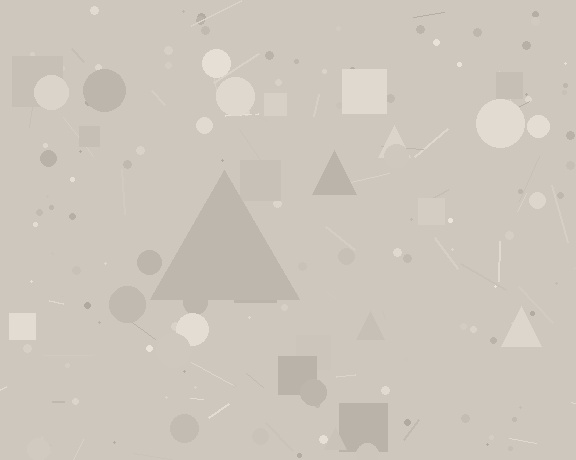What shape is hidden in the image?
A triangle is hidden in the image.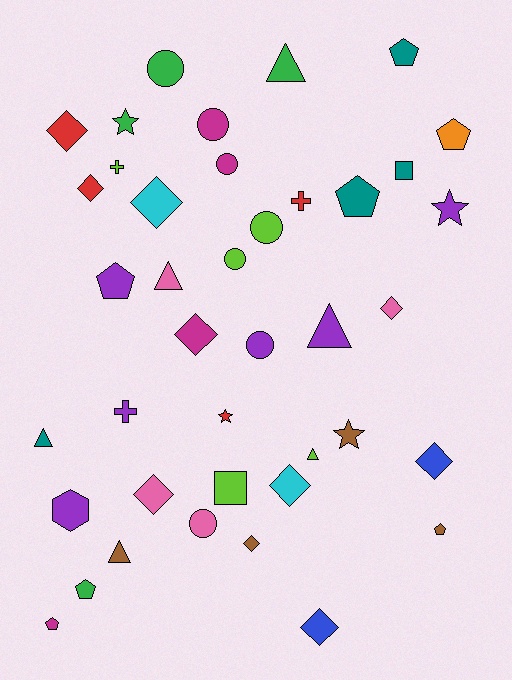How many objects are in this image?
There are 40 objects.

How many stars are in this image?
There are 4 stars.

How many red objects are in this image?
There are 4 red objects.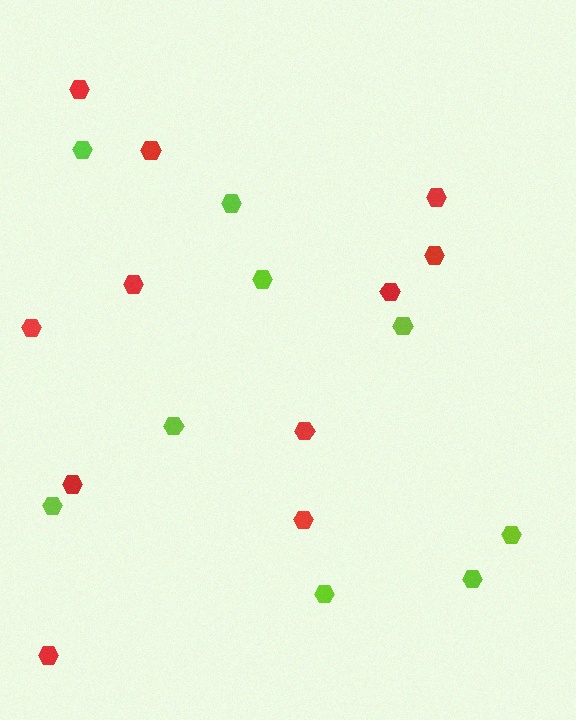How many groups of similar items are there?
There are 2 groups: one group of red hexagons (11) and one group of lime hexagons (9).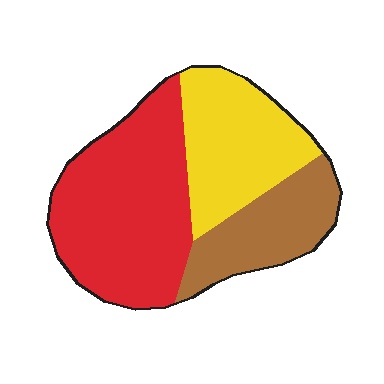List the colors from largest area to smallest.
From largest to smallest: red, yellow, brown.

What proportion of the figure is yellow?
Yellow covers about 30% of the figure.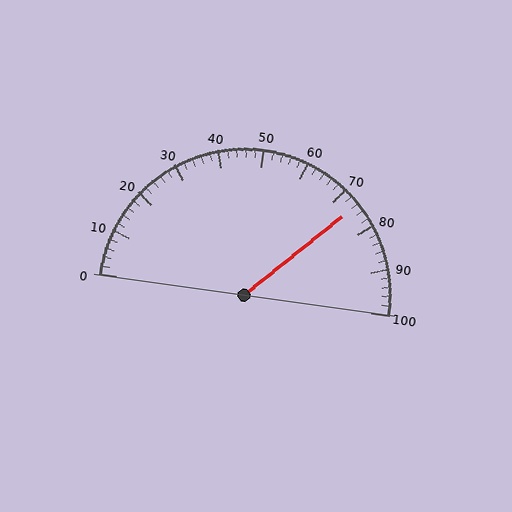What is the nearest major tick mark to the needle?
The nearest major tick mark is 70.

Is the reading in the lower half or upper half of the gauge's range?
The reading is in the upper half of the range (0 to 100).